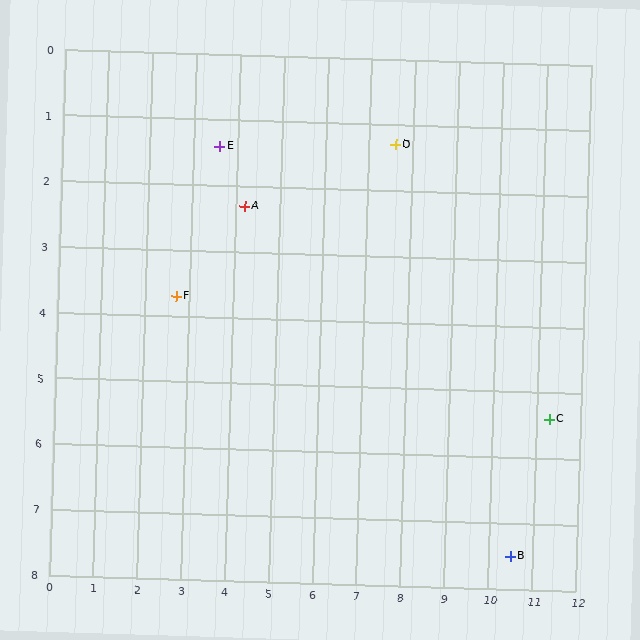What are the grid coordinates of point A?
Point A is at approximately (4.2, 2.3).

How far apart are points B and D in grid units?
Points B and D are about 6.8 grid units apart.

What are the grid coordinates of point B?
Point B is at approximately (10.5, 7.5).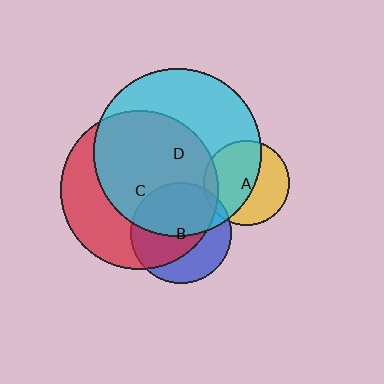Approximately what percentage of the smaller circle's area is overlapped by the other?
Approximately 50%.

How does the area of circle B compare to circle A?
Approximately 1.4 times.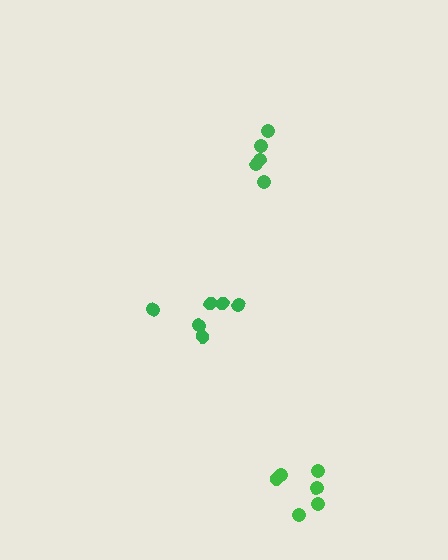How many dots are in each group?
Group 1: 6 dots, Group 2: 5 dots, Group 3: 6 dots (17 total).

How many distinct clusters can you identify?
There are 3 distinct clusters.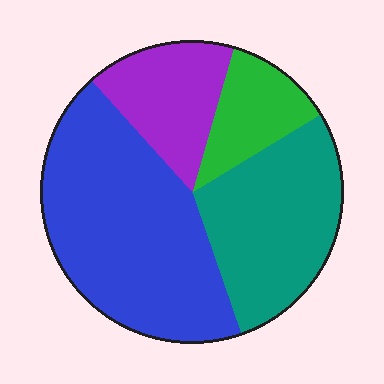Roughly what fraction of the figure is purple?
Purple covers about 15% of the figure.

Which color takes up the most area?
Blue, at roughly 45%.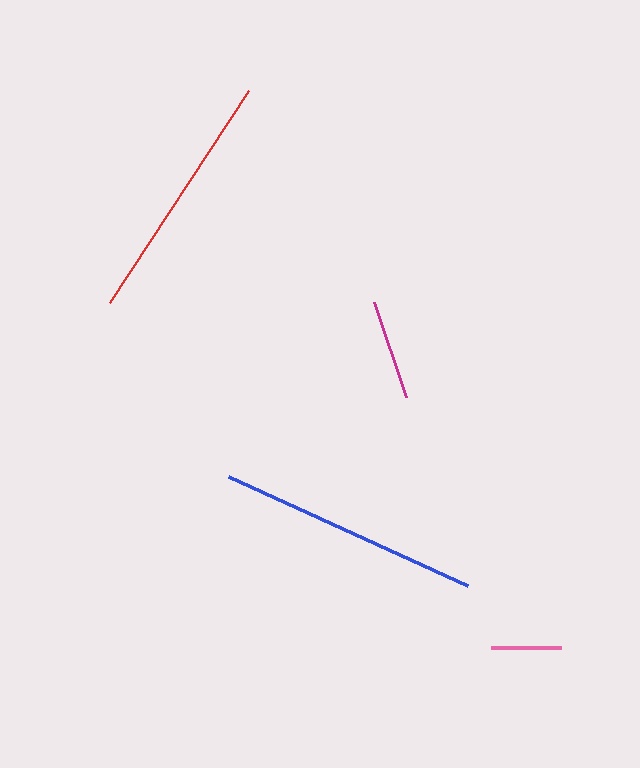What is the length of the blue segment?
The blue segment is approximately 263 pixels long.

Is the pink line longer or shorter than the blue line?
The blue line is longer than the pink line.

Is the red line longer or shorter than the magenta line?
The red line is longer than the magenta line.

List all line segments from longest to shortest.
From longest to shortest: blue, red, magenta, pink.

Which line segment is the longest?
The blue line is the longest at approximately 263 pixels.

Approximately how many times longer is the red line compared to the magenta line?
The red line is approximately 2.5 times the length of the magenta line.